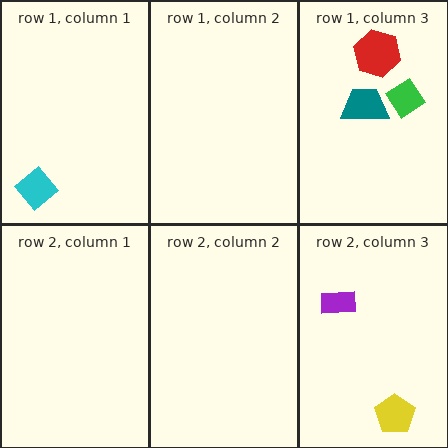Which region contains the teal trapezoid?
The row 1, column 3 region.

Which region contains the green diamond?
The row 1, column 3 region.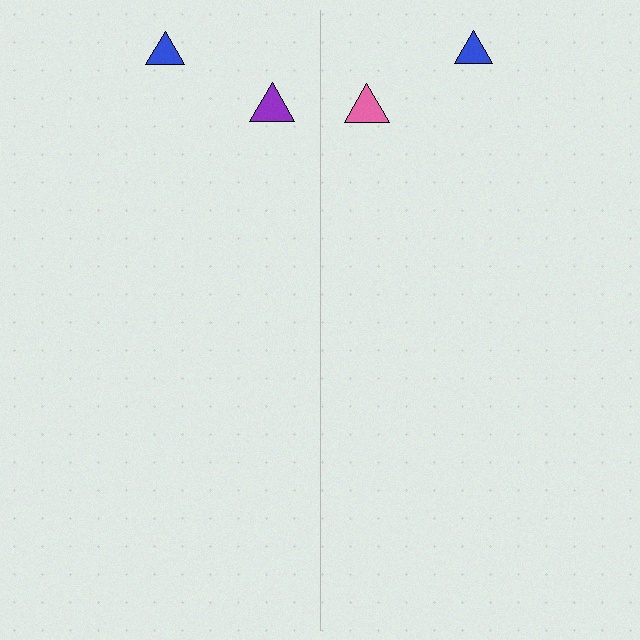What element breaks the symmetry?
The pink triangle on the right side breaks the symmetry — its mirror counterpart is purple.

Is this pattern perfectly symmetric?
No, the pattern is not perfectly symmetric. The pink triangle on the right side breaks the symmetry — its mirror counterpart is purple.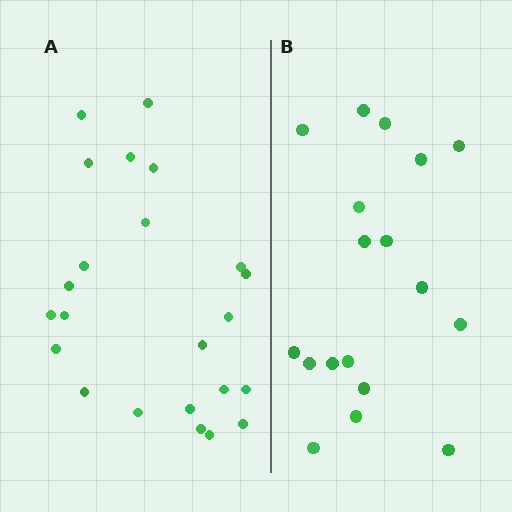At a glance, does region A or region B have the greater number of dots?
Region A (the left region) has more dots.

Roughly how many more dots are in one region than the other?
Region A has about 5 more dots than region B.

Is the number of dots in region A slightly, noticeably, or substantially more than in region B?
Region A has noticeably more, but not dramatically so. The ratio is roughly 1.3 to 1.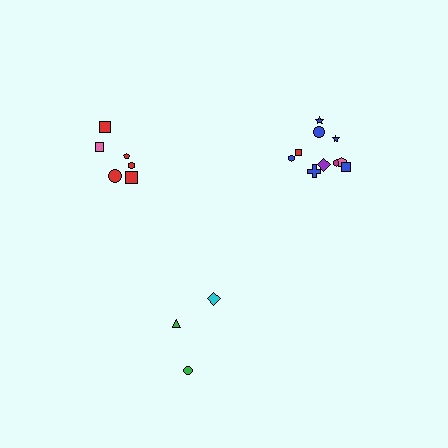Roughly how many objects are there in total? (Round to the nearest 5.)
Roughly 20 objects in total.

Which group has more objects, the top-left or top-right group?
The top-right group.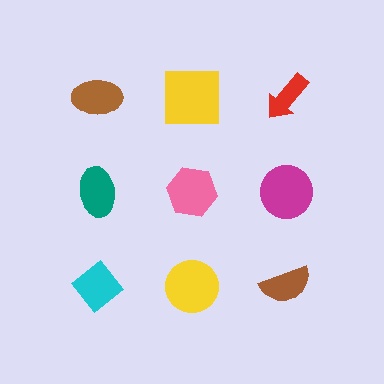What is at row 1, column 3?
A red arrow.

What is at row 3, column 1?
A cyan diamond.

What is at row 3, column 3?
A brown semicircle.